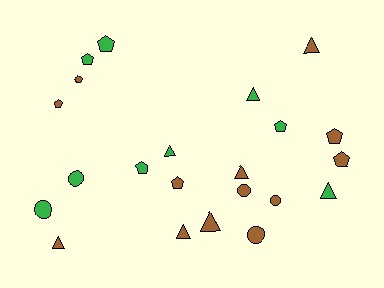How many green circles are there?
There are 2 green circles.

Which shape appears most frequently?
Pentagon, with 9 objects.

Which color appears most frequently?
Brown, with 13 objects.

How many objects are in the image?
There are 22 objects.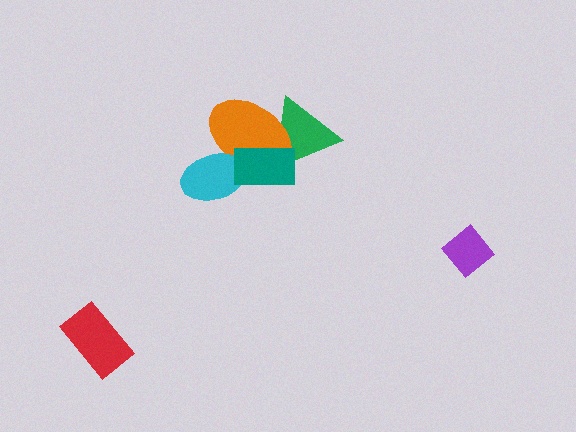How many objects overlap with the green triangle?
2 objects overlap with the green triangle.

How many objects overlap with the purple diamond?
0 objects overlap with the purple diamond.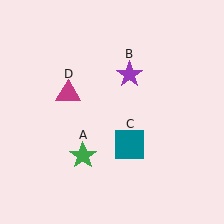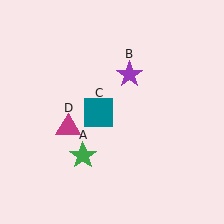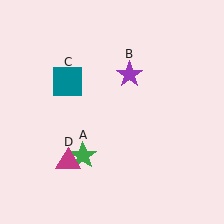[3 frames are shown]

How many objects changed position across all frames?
2 objects changed position: teal square (object C), magenta triangle (object D).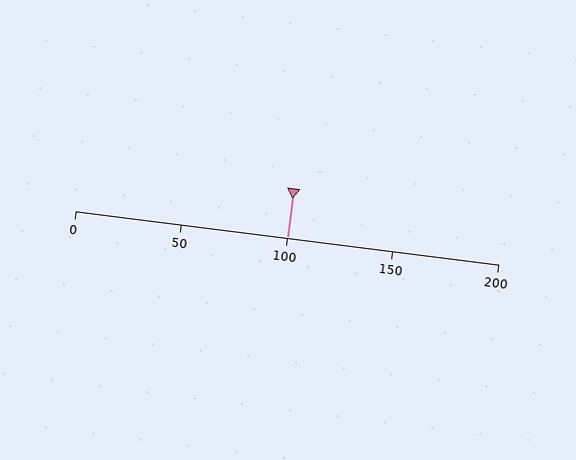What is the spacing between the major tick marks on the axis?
The major ticks are spaced 50 apart.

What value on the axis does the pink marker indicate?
The marker indicates approximately 100.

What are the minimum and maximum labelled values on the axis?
The axis runs from 0 to 200.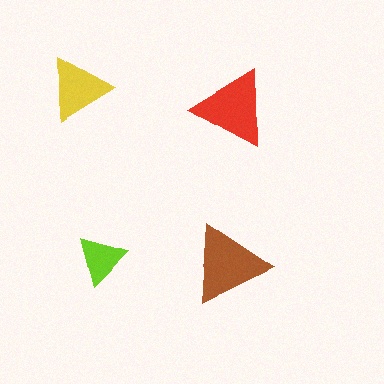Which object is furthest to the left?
The yellow triangle is leftmost.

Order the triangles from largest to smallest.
the brown one, the red one, the yellow one, the lime one.